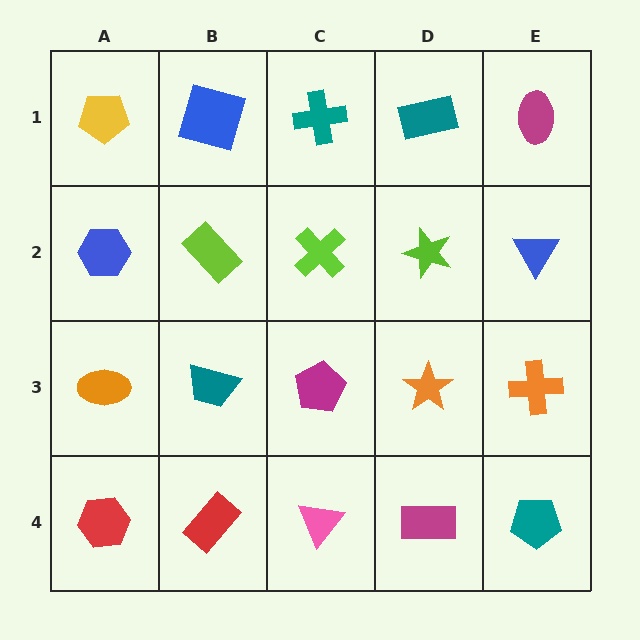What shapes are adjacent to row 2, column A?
A yellow pentagon (row 1, column A), an orange ellipse (row 3, column A), a lime rectangle (row 2, column B).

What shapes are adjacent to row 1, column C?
A lime cross (row 2, column C), a blue square (row 1, column B), a teal rectangle (row 1, column D).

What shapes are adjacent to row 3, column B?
A lime rectangle (row 2, column B), a red rectangle (row 4, column B), an orange ellipse (row 3, column A), a magenta pentagon (row 3, column C).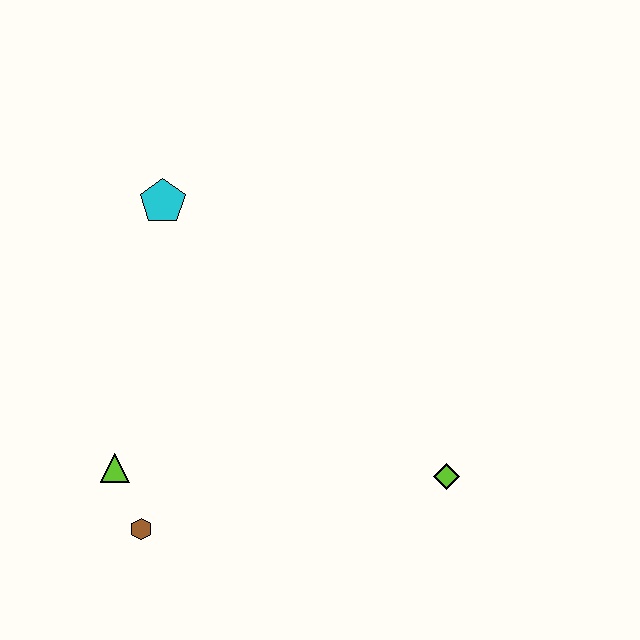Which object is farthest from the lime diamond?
The cyan pentagon is farthest from the lime diamond.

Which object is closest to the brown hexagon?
The lime triangle is closest to the brown hexagon.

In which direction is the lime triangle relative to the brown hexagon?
The lime triangle is above the brown hexagon.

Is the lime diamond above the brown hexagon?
Yes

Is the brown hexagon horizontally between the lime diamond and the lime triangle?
Yes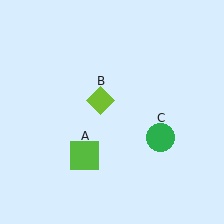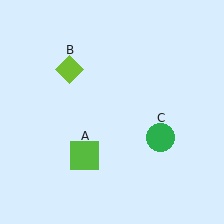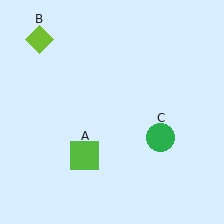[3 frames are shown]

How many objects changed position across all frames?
1 object changed position: lime diamond (object B).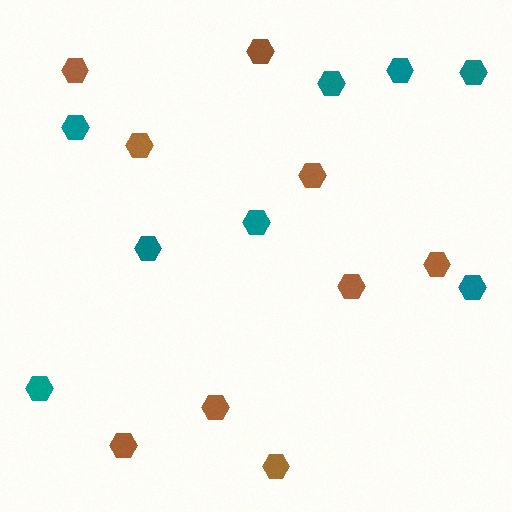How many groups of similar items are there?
There are 2 groups: one group of teal hexagons (8) and one group of brown hexagons (9).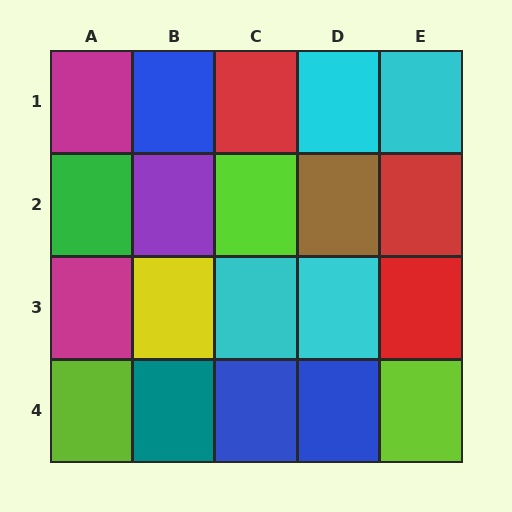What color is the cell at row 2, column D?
Brown.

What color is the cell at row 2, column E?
Red.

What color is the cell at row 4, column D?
Blue.